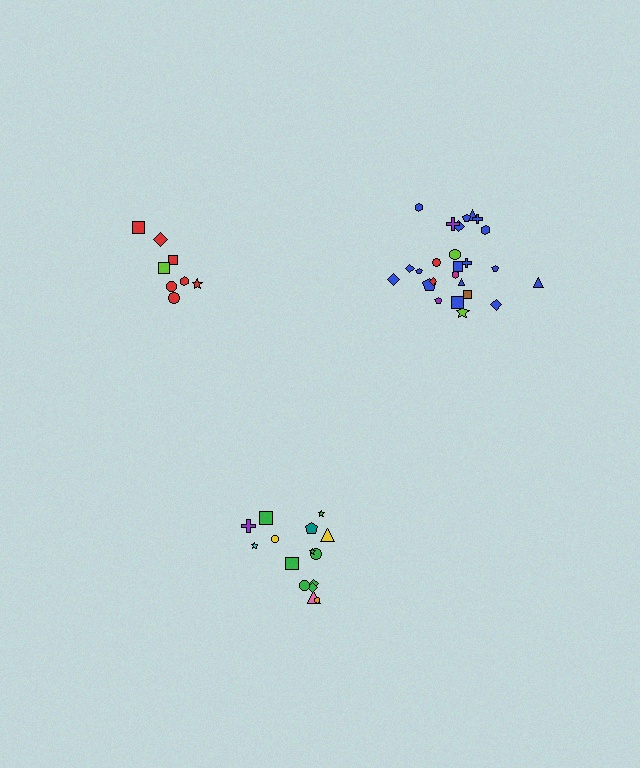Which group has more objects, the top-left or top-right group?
The top-right group.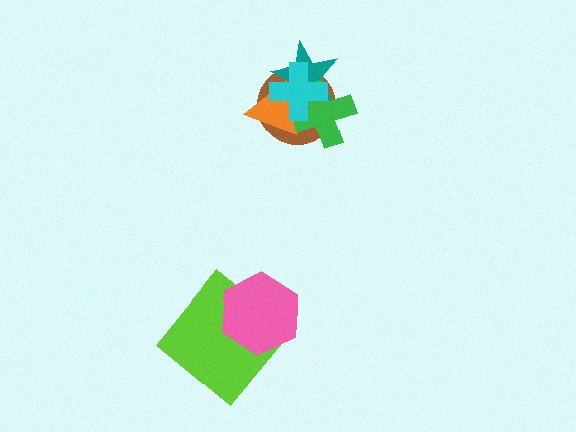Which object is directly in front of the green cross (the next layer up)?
The orange triangle is directly in front of the green cross.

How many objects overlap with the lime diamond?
1 object overlaps with the lime diamond.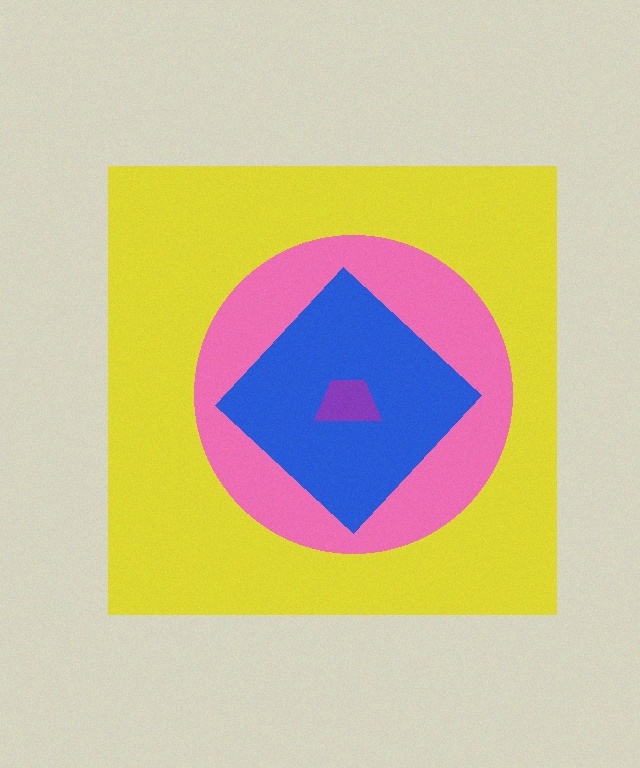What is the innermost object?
The purple trapezoid.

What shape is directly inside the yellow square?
The pink circle.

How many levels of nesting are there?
4.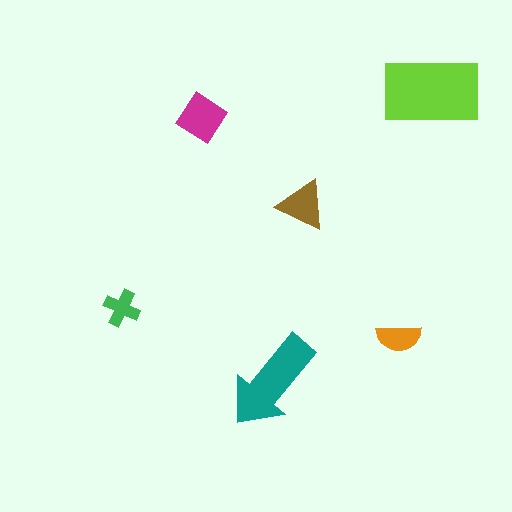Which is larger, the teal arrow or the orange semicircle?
The teal arrow.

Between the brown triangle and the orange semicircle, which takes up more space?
The brown triangle.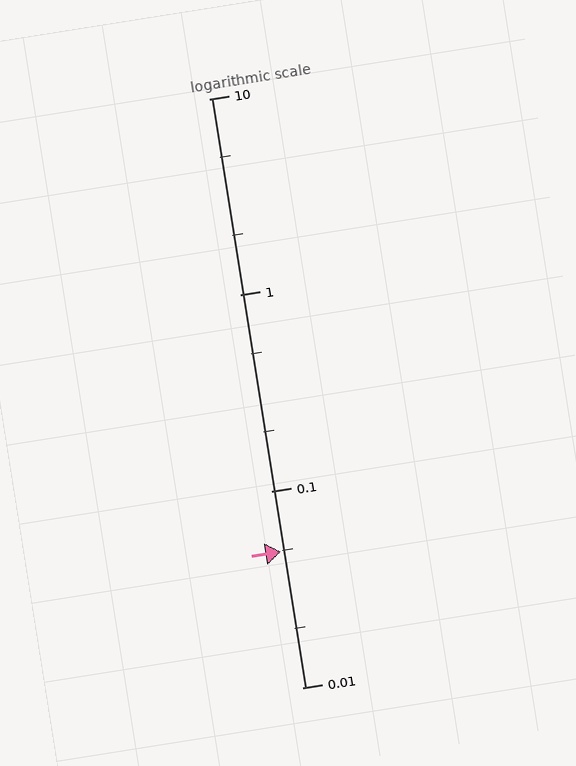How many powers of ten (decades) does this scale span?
The scale spans 3 decades, from 0.01 to 10.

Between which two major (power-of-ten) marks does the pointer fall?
The pointer is between 0.01 and 0.1.